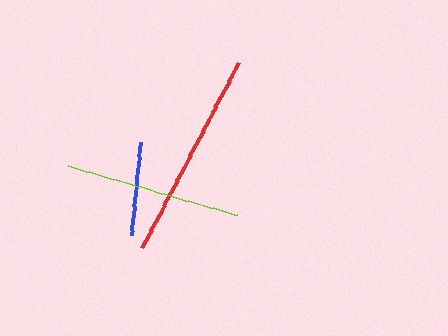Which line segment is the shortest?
The blue line is the shortest at approximately 93 pixels.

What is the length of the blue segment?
The blue segment is approximately 93 pixels long.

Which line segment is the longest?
The red line is the longest at approximately 209 pixels.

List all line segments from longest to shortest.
From longest to shortest: red, lime, blue.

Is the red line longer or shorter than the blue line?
The red line is longer than the blue line.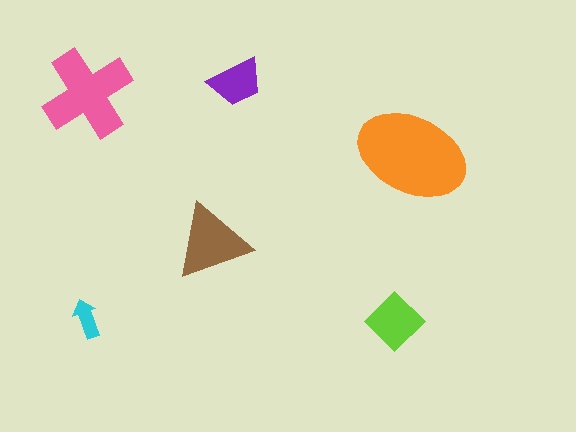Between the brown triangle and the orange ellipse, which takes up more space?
The orange ellipse.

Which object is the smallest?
The cyan arrow.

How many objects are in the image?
There are 6 objects in the image.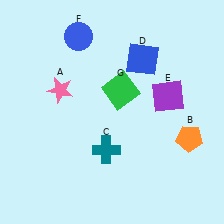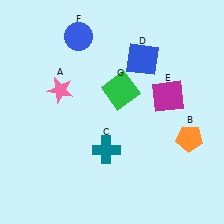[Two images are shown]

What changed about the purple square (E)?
In Image 1, E is purple. In Image 2, it changed to magenta.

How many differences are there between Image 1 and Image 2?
There is 1 difference between the two images.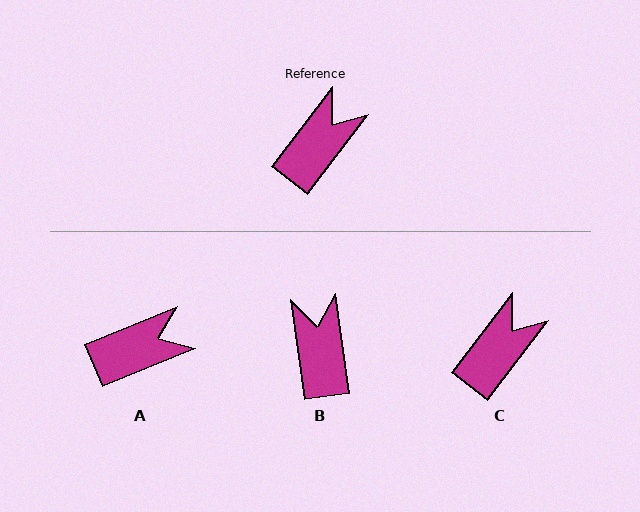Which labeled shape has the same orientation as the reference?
C.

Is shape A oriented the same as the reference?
No, it is off by about 30 degrees.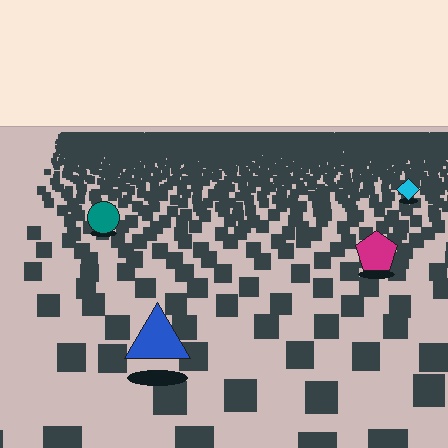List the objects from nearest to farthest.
From nearest to farthest: the blue triangle, the magenta pentagon, the teal circle, the cyan diamond.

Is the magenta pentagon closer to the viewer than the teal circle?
Yes. The magenta pentagon is closer — you can tell from the texture gradient: the ground texture is coarser near it.